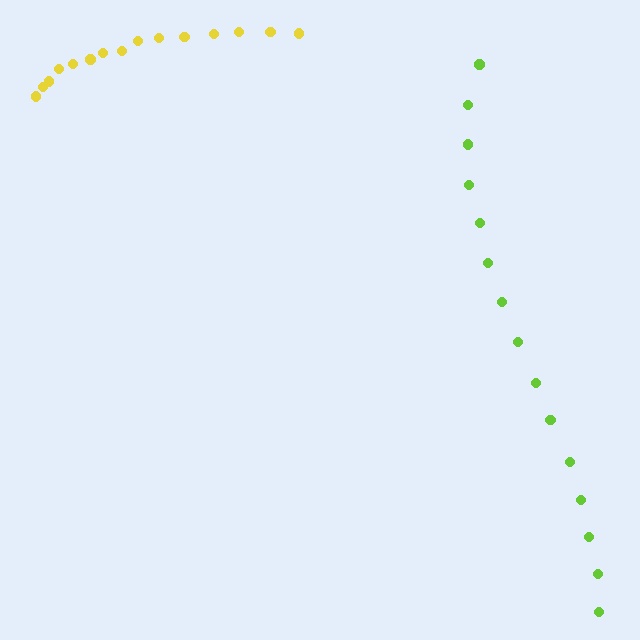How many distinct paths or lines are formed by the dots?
There are 2 distinct paths.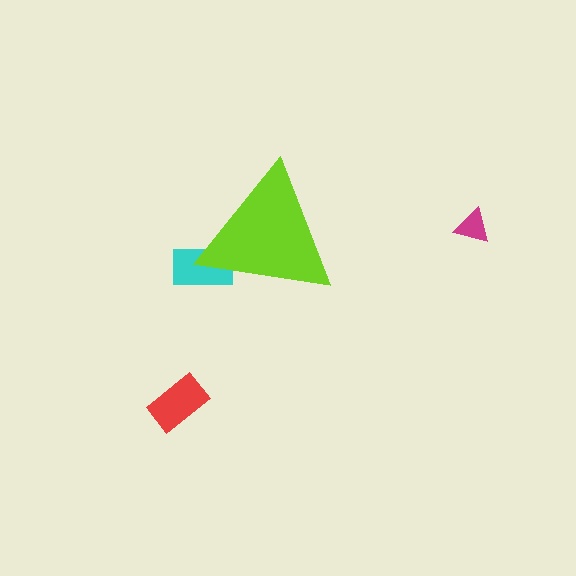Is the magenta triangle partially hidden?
No, the magenta triangle is fully visible.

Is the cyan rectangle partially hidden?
Yes, the cyan rectangle is partially hidden behind the lime triangle.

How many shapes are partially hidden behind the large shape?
1 shape is partially hidden.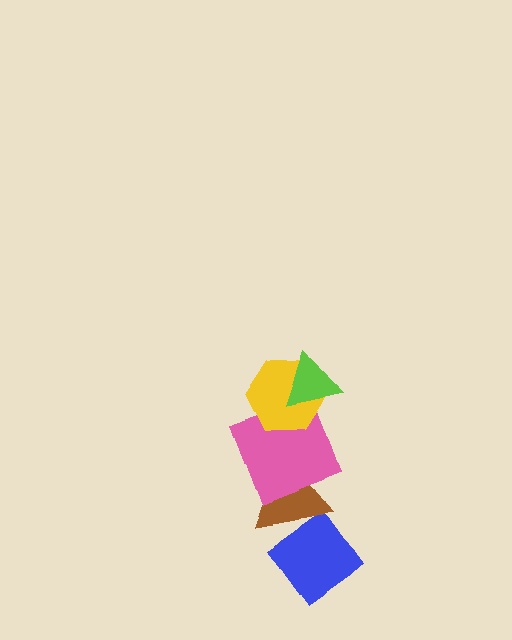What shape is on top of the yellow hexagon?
The lime triangle is on top of the yellow hexagon.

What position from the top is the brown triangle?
The brown triangle is 4th from the top.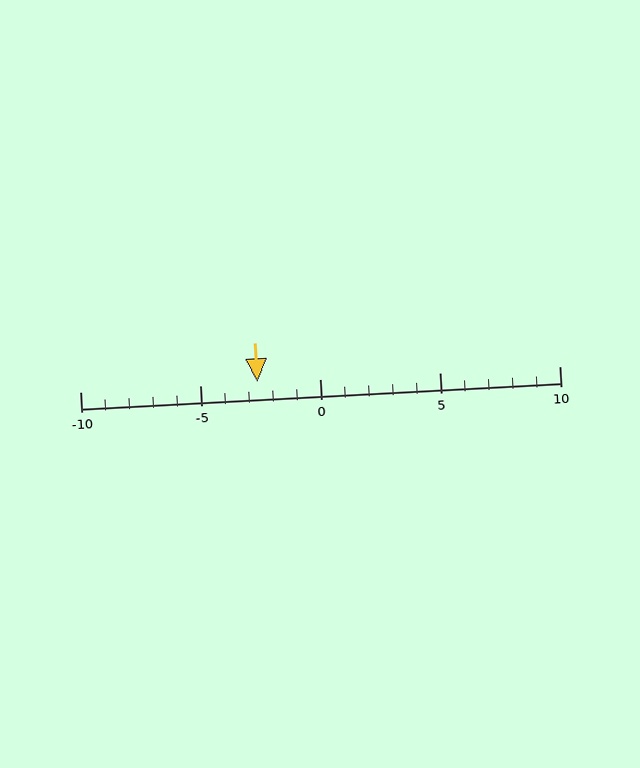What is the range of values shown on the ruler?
The ruler shows values from -10 to 10.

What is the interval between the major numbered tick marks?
The major tick marks are spaced 5 units apart.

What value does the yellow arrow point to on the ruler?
The yellow arrow points to approximately -3.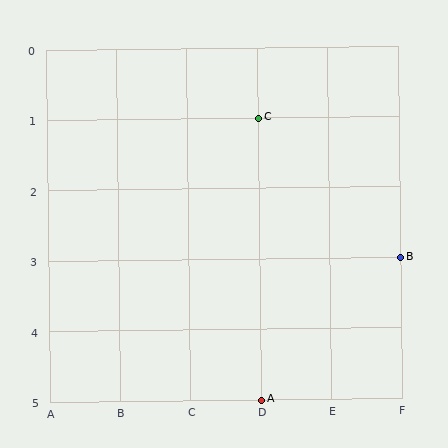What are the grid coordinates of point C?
Point C is at grid coordinates (D, 1).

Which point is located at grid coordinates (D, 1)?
Point C is at (D, 1).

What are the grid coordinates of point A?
Point A is at grid coordinates (D, 5).